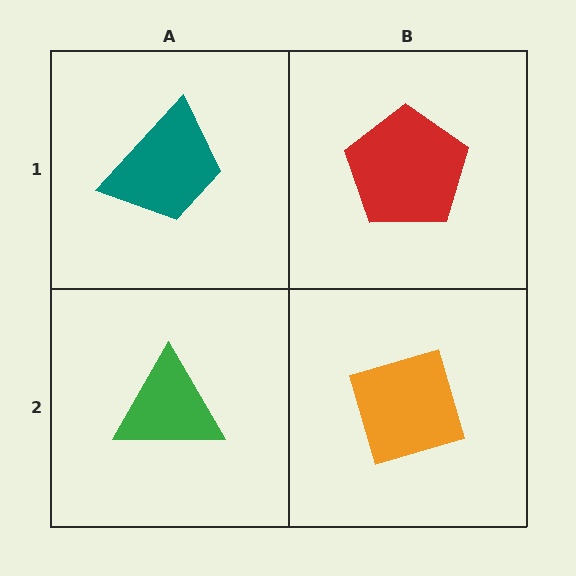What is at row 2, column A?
A green triangle.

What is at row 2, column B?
An orange diamond.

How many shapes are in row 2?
2 shapes.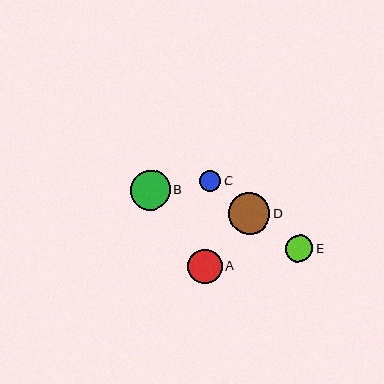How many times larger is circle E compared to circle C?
Circle E is approximately 1.3 times the size of circle C.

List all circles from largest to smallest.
From largest to smallest: D, B, A, E, C.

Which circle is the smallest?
Circle C is the smallest with a size of approximately 21 pixels.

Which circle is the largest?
Circle D is the largest with a size of approximately 42 pixels.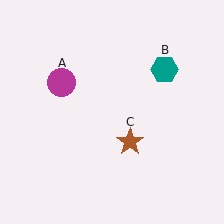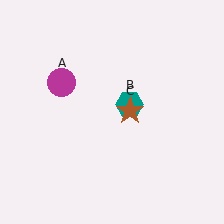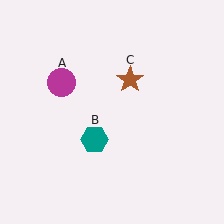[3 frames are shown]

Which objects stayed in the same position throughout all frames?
Magenta circle (object A) remained stationary.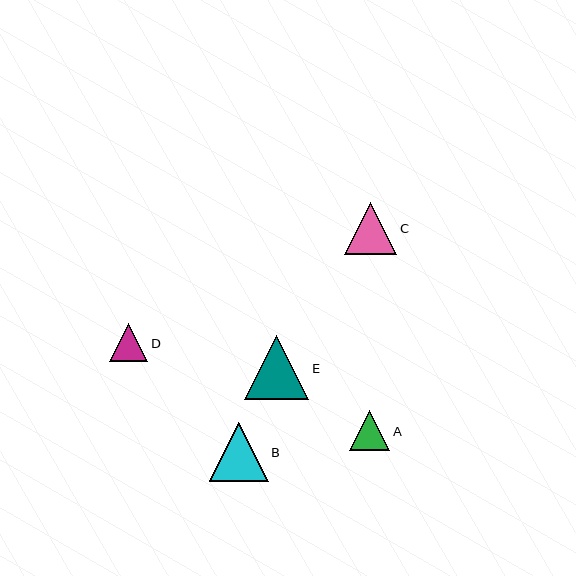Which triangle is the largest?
Triangle E is the largest with a size of approximately 65 pixels.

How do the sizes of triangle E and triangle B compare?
Triangle E and triangle B are approximately the same size.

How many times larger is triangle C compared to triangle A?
Triangle C is approximately 1.3 times the size of triangle A.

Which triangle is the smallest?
Triangle D is the smallest with a size of approximately 38 pixels.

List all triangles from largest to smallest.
From largest to smallest: E, B, C, A, D.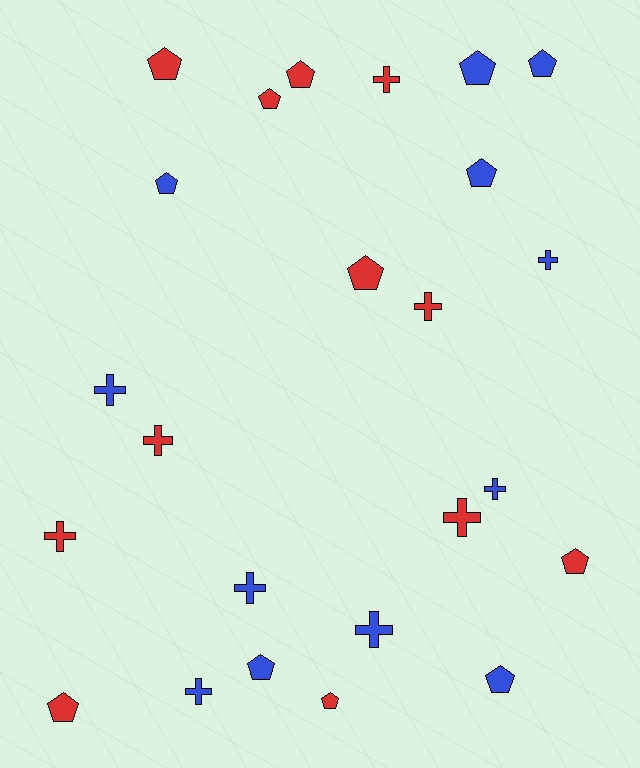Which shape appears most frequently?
Pentagon, with 13 objects.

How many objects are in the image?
There are 24 objects.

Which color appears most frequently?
Red, with 12 objects.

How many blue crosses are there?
There are 6 blue crosses.